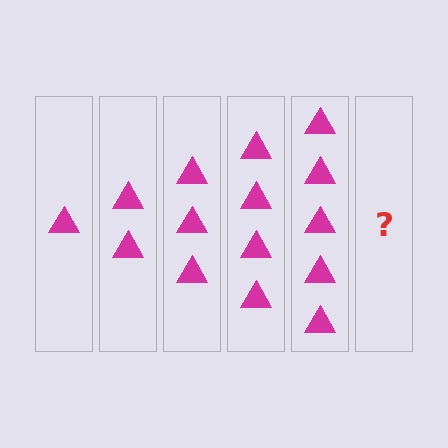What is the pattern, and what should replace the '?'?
The pattern is that each step adds one more triangle. The '?' should be 6 triangles.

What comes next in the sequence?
The next element should be 6 triangles.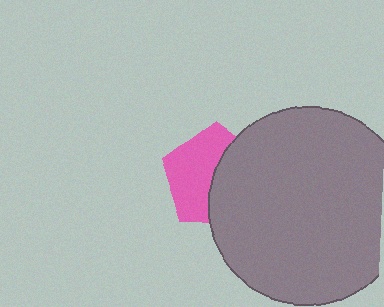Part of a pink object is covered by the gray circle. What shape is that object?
It is a pentagon.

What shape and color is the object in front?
The object in front is a gray circle.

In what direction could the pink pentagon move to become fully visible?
The pink pentagon could move left. That would shift it out from behind the gray circle entirely.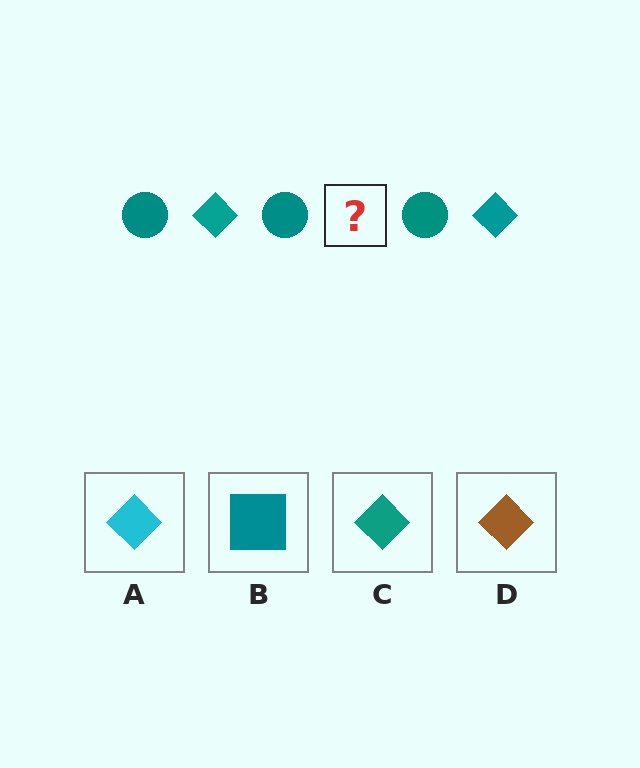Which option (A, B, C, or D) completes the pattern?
C.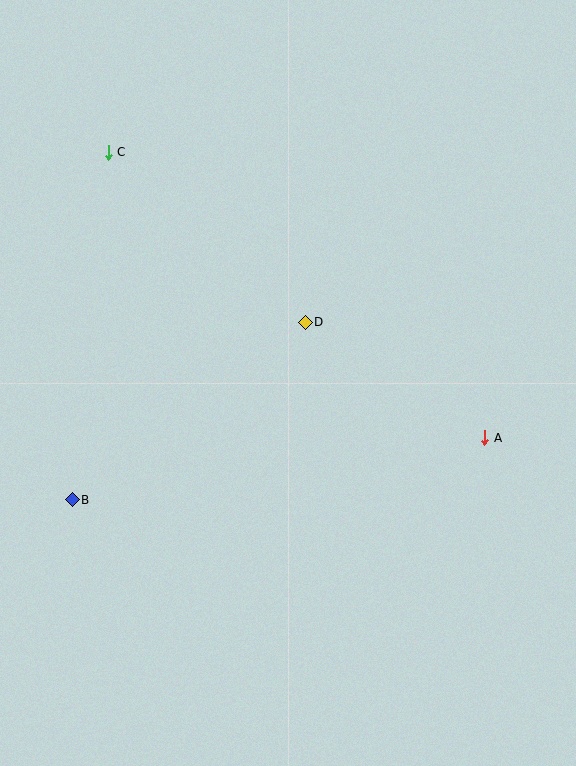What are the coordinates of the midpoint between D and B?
The midpoint between D and B is at (189, 411).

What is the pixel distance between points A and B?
The distance between A and B is 417 pixels.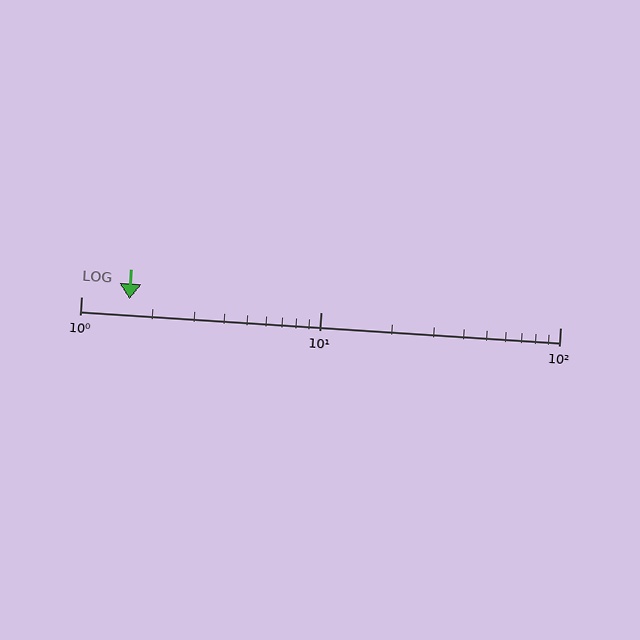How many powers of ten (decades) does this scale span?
The scale spans 2 decades, from 1 to 100.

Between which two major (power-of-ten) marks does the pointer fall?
The pointer is between 1 and 10.